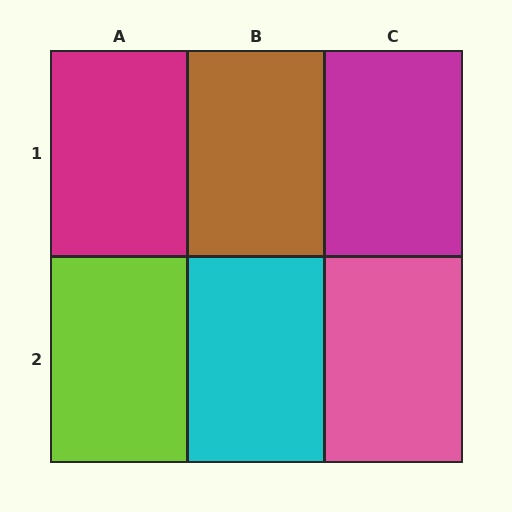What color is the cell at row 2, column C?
Pink.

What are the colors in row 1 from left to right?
Magenta, brown, magenta.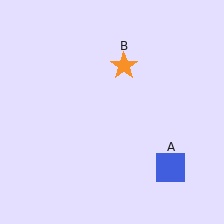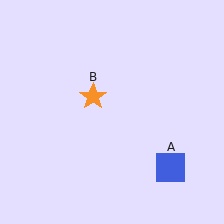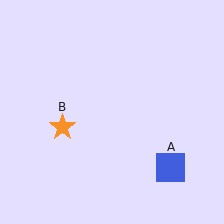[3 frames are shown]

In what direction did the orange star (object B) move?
The orange star (object B) moved down and to the left.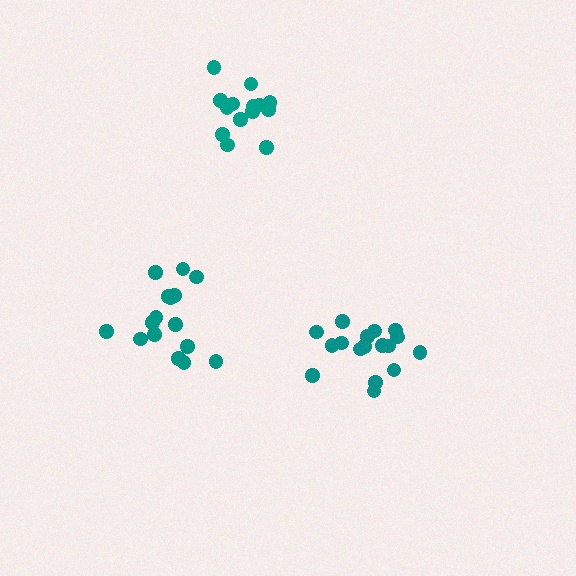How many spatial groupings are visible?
There are 3 spatial groupings.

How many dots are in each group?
Group 1: 14 dots, Group 2: 17 dots, Group 3: 16 dots (47 total).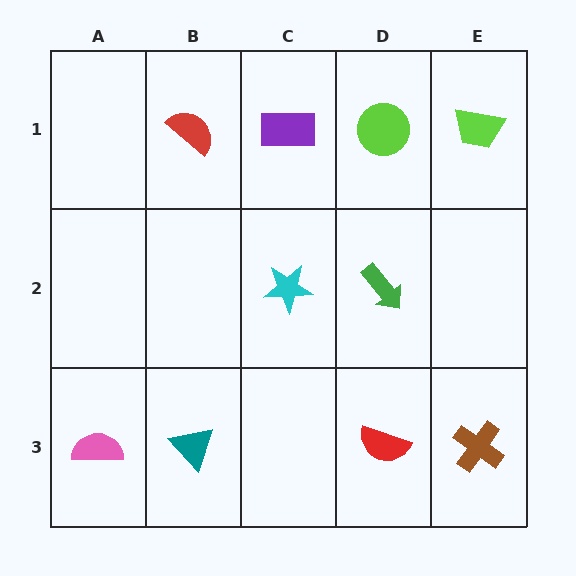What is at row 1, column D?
A lime circle.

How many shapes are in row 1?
4 shapes.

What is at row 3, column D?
A red semicircle.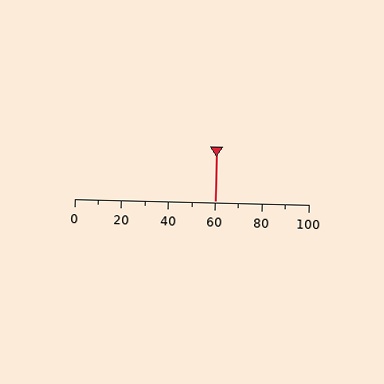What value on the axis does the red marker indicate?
The marker indicates approximately 60.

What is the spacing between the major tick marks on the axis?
The major ticks are spaced 20 apart.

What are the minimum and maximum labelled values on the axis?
The axis runs from 0 to 100.